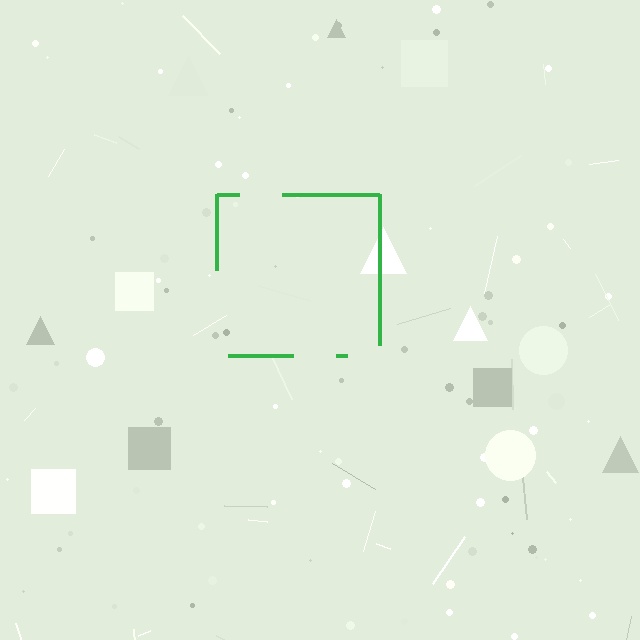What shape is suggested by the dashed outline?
The dashed outline suggests a square.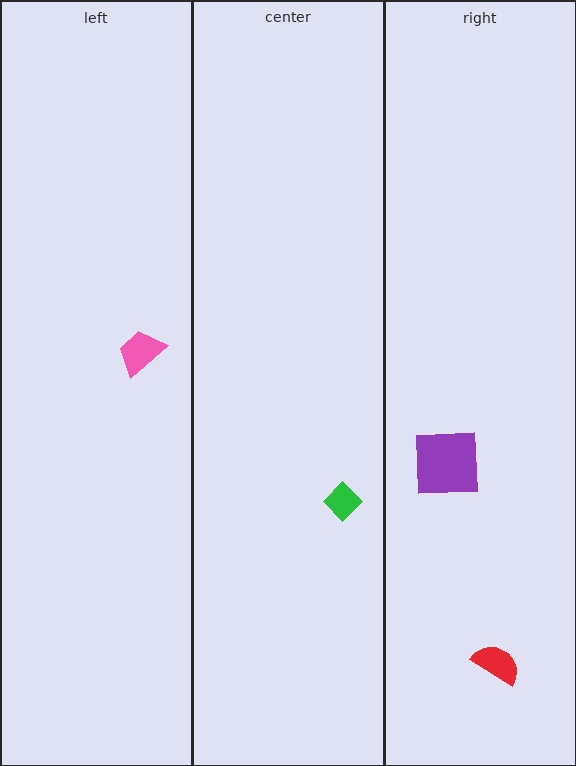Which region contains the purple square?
The right region.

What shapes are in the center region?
The green diamond.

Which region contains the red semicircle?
The right region.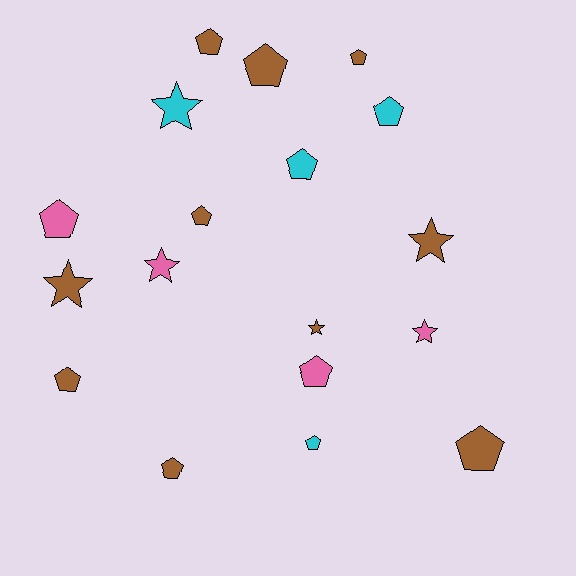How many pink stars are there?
There are 2 pink stars.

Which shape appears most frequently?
Pentagon, with 12 objects.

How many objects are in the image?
There are 18 objects.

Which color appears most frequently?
Brown, with 10 objects.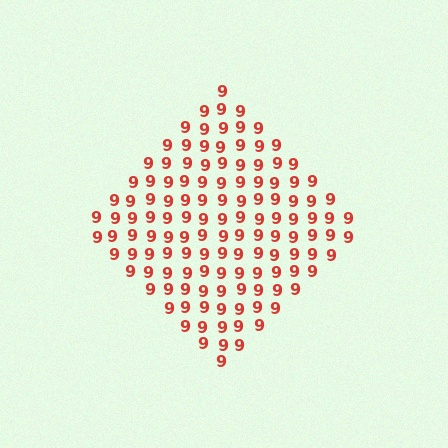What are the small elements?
The small elements are digit 9's.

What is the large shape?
The large shape is a diamond.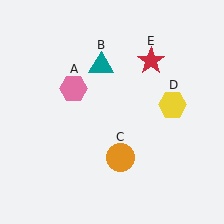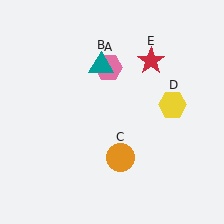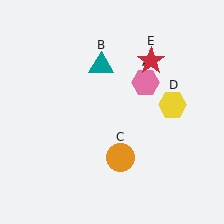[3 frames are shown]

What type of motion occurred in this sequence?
The pink hexagon (object A) rotated clockwise around the center of the scene.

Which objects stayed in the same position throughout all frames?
Teal triangle (object B) and orange circle (object C) and yellow hexagon (object D) and red star (object E) remained stationary.